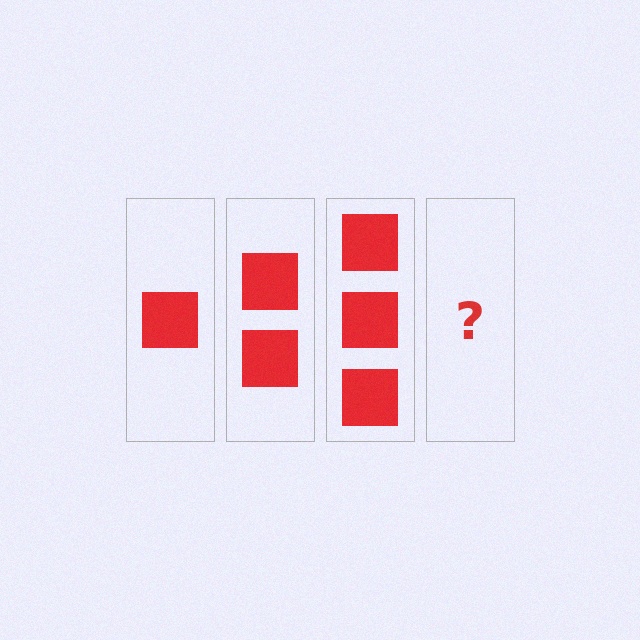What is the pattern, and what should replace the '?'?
The pattern is that each step adds one more square. The '?' should be 4 squares.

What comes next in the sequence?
The next element should be 4 squares.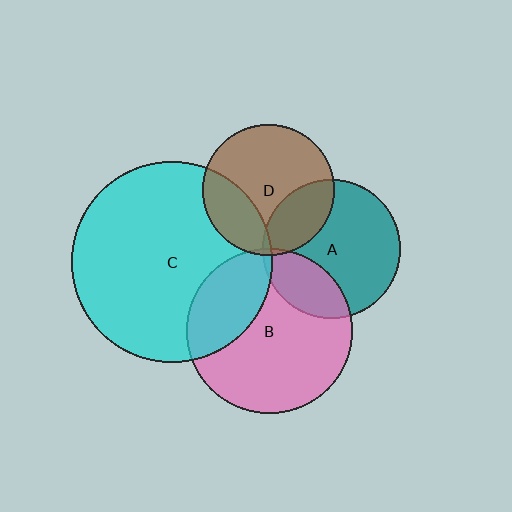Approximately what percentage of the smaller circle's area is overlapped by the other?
Approximately 30%.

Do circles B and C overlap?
Yes.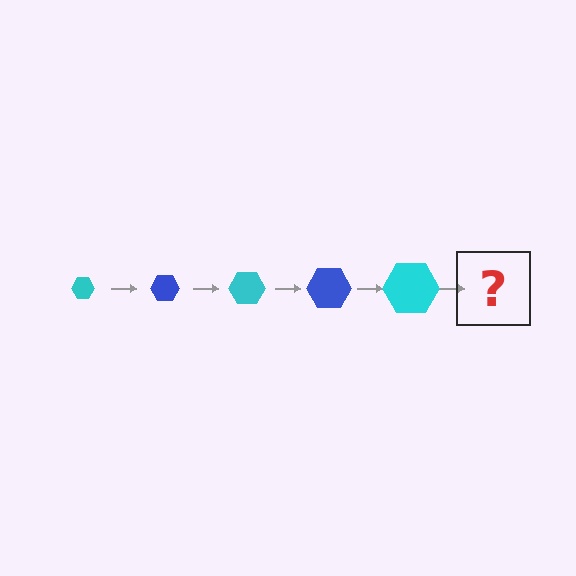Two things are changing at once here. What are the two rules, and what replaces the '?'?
The two rules are that the hexagon grows larger each step and the color cycles through cyan and blue. The '?' should be a blue hexagon, larger than the previous one.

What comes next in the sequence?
The next element should be a blue hexagon, larger than the previous one.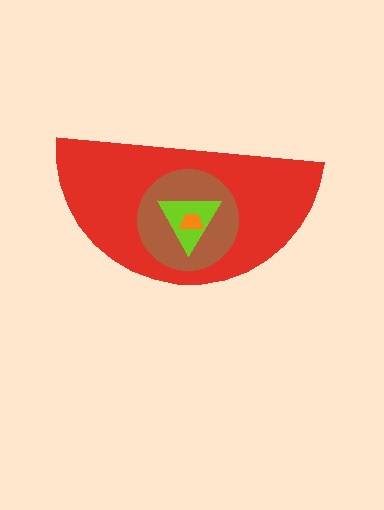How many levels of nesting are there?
4.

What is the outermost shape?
The red semicircle.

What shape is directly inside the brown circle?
The lime triangle.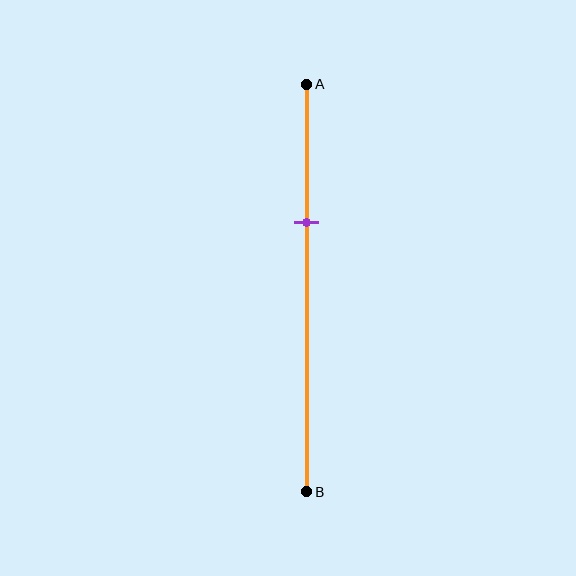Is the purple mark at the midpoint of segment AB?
No, the mark is at about 35% from A, not at the 50% midpoint.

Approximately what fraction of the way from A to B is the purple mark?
The purple mark is approximately 35% of the way from A to B.